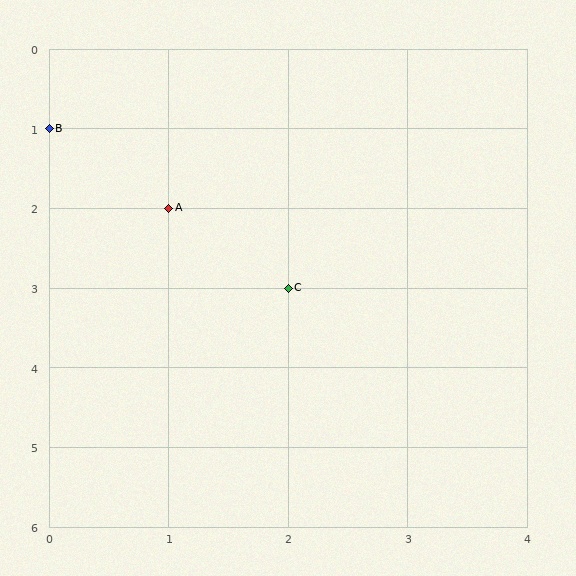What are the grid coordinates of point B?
Point B is at grid coordinates (0, 1).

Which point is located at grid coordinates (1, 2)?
Point A is at (1, 2).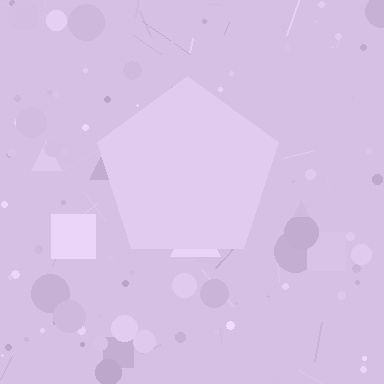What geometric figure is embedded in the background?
A pentagon is embedded in the background.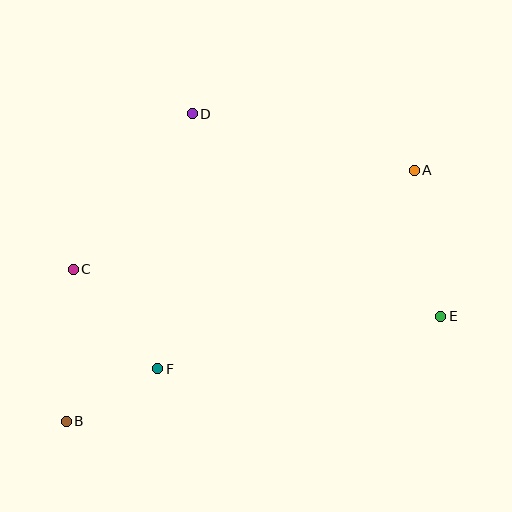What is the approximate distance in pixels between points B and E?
The distance between B and E is approximately 389 pixels.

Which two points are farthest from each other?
Points A and B are farthest from each other.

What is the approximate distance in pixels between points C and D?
The distance between C and D is approximately 196 pixels.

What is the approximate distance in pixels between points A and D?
The distance between A and D is approximately 229 pixels.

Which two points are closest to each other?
Points B and F are closest to each other.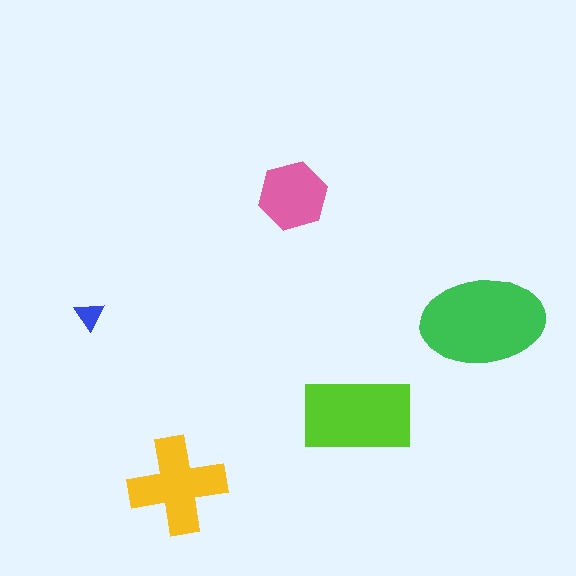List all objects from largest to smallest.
The green ellipse, the lime rectangle, the yellow cross, the pink hexagon, the blue triangle.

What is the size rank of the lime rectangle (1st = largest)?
2nd.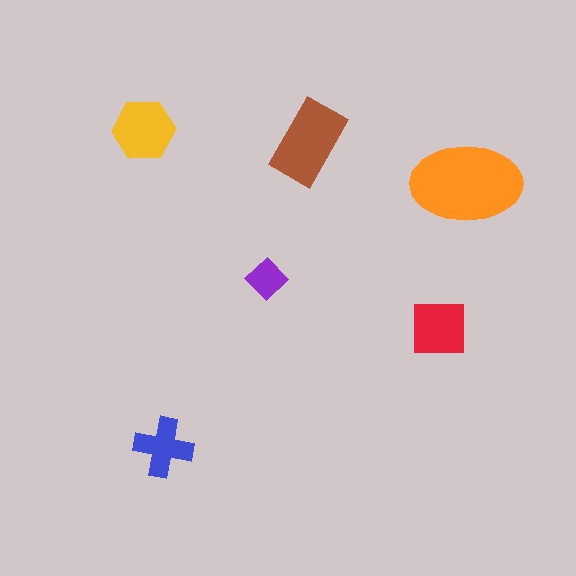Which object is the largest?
The orange ellipse.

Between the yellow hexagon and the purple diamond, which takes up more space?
The yellow hexagon.